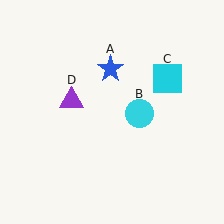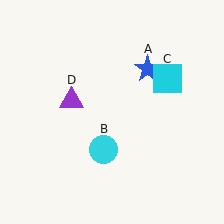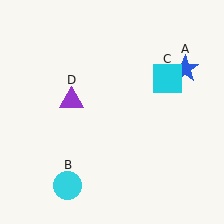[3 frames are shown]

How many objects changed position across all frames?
2 objects changed position: blue star (object A), cyan circle (object B).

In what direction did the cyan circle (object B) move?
The cyan circle (object B) moved down and to the left.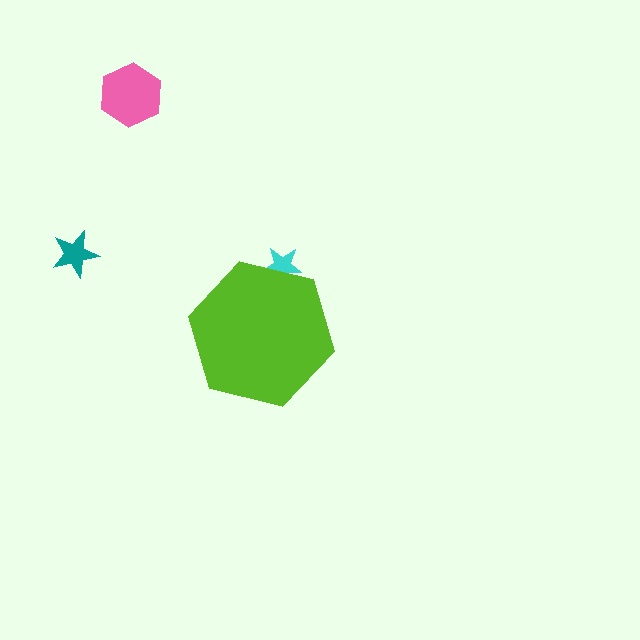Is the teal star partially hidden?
No, the teal star is fully visible.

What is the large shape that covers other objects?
A lime hexagon.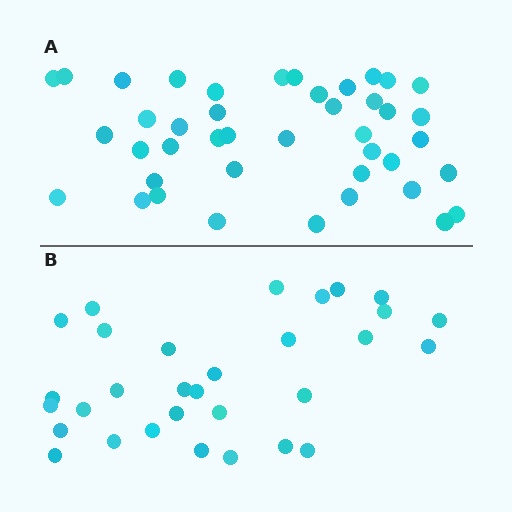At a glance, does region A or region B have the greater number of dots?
Region A (the top region) has more dots.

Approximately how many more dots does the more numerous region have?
Region A has roughly 12 or so more dots than region B.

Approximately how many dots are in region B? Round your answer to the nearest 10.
About 30 dots. (The exact count is 31, which rounds to 30.)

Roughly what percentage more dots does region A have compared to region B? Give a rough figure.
About 35% more.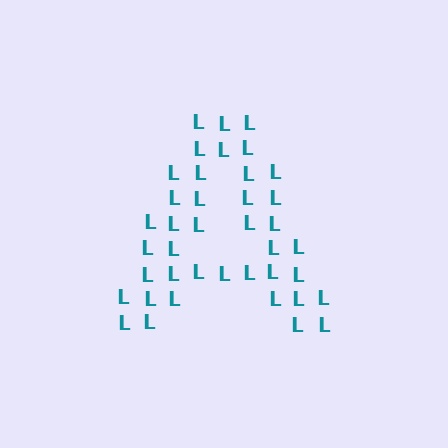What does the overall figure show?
The overall figure shows the letter A.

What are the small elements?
The small elements are letter L's.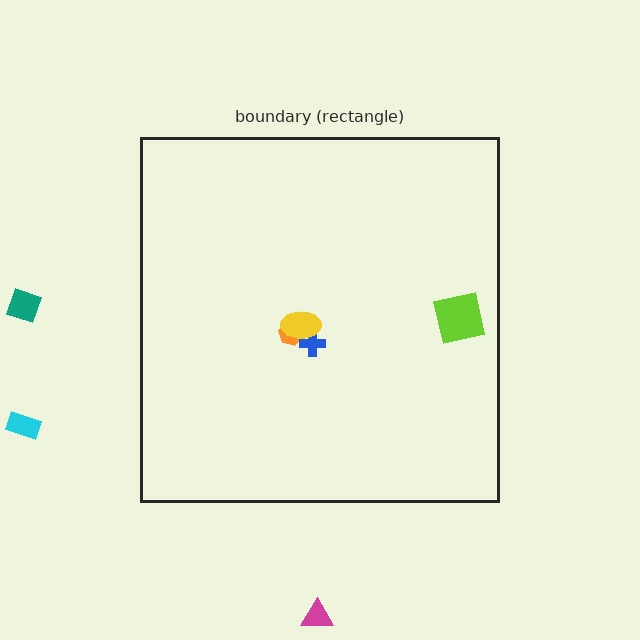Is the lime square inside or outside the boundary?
Inside.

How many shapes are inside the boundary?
4 inside, 3 outside.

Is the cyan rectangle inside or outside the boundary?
Outside.